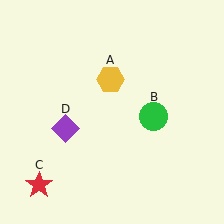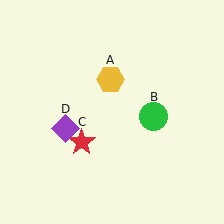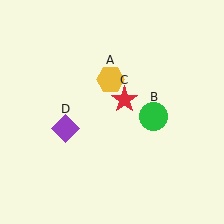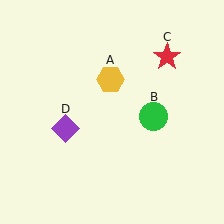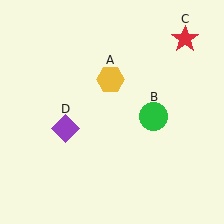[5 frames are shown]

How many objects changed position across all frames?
1 object changed position: red star (object C).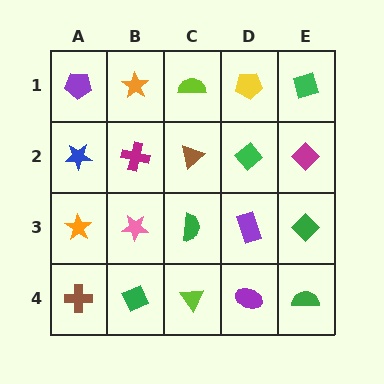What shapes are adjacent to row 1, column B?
A magenta cross (row 2, column B), a purple pentagon (row 1, column A), a lime semicircle (row 1, column C).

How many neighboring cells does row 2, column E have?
3.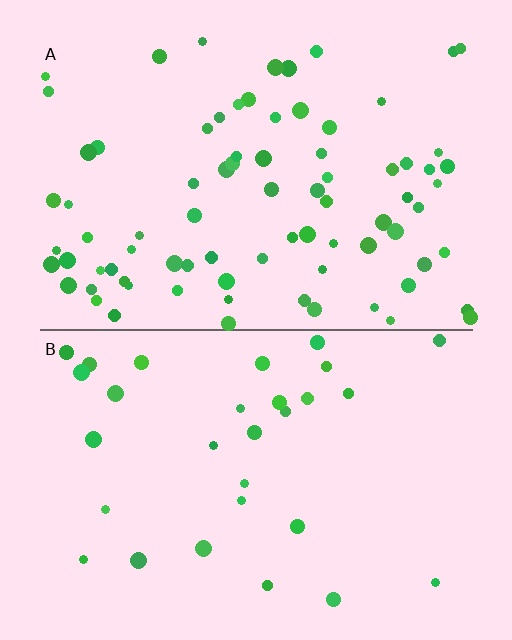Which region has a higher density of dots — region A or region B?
A (the top).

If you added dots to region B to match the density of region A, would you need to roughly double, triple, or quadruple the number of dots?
Approximately triple.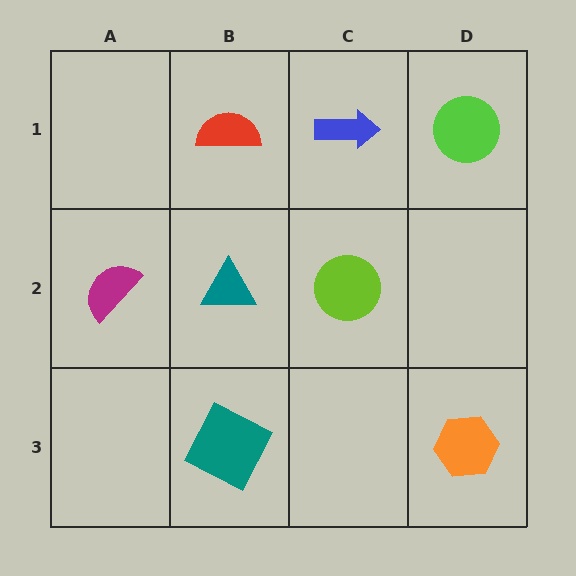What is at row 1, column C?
A blue arrow.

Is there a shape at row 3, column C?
No, that cell is empty.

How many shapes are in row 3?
2 shapes.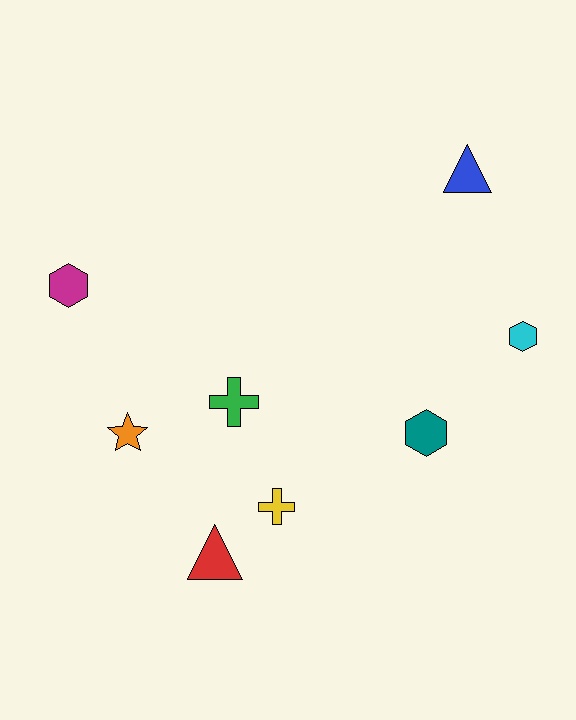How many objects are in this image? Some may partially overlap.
There are 8 objects.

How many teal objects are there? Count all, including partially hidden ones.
There is 1 teal object.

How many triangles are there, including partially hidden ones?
There are 2 triangles.